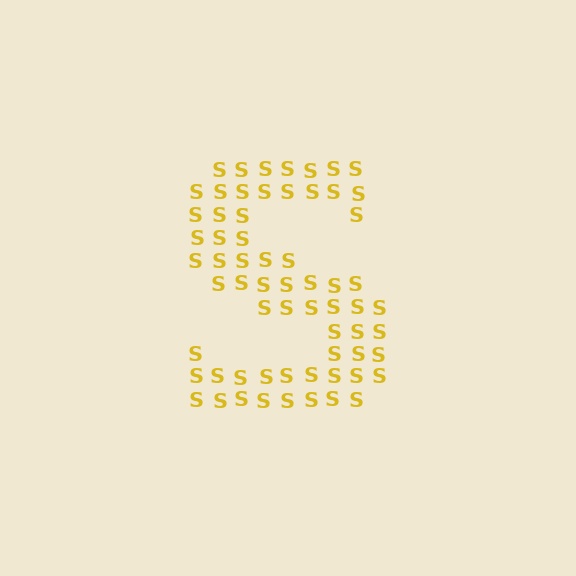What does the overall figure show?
The overall figure shows the letter S.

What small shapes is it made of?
It is made of small letter S's.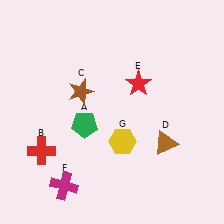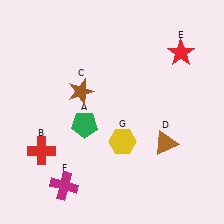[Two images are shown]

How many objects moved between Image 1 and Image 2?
1 object moved between the two images.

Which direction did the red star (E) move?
The red star (E) moved right.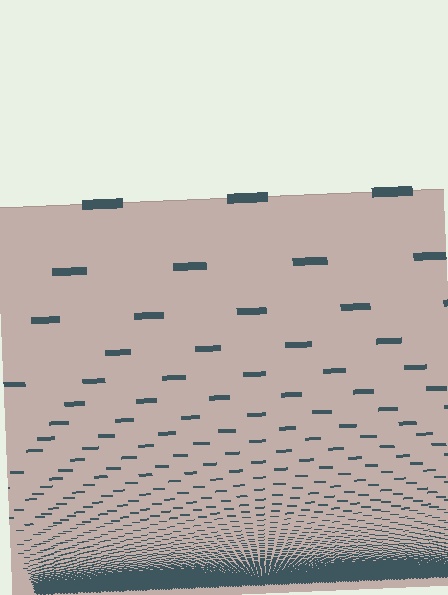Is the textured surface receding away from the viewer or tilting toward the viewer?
The surface appears to tilt toward the viewer. Texture elements get larger and sparser toward the top.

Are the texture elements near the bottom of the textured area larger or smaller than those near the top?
Smaller. The gradient is inverted — elements near the bottom are smaller and denser.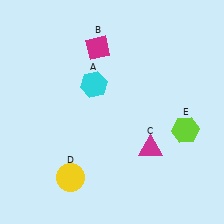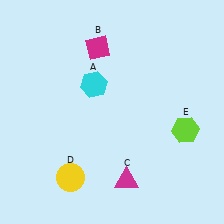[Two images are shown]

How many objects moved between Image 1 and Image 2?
1 object moved between the two images.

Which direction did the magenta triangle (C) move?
The magenta triangle (C) moved down.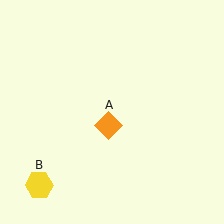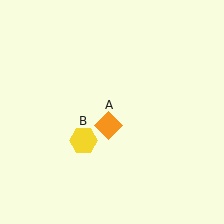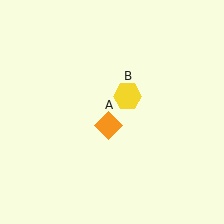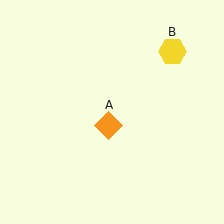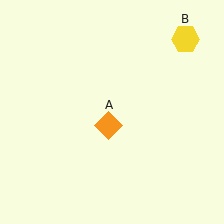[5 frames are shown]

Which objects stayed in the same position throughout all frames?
Orange diamond (object A) remained stationary.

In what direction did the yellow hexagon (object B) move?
The yellow hexagon (object B) moved up and to the right.